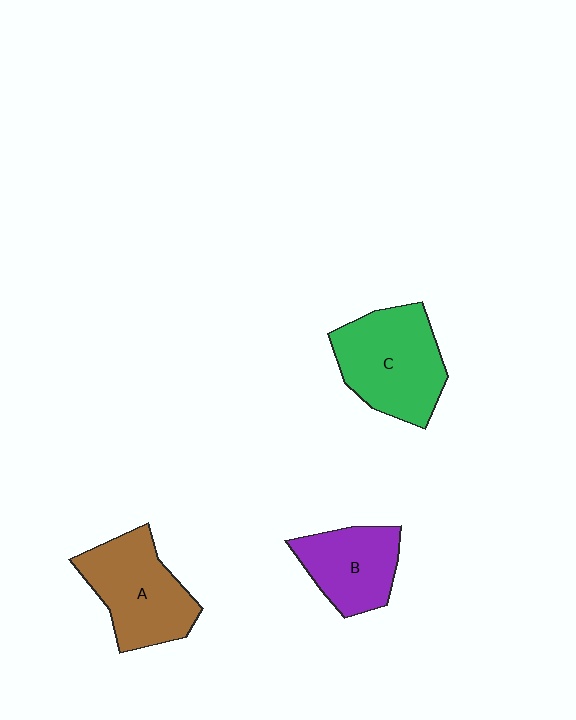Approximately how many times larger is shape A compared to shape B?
Approximately 1.3 times.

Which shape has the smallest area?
Shape B (purple).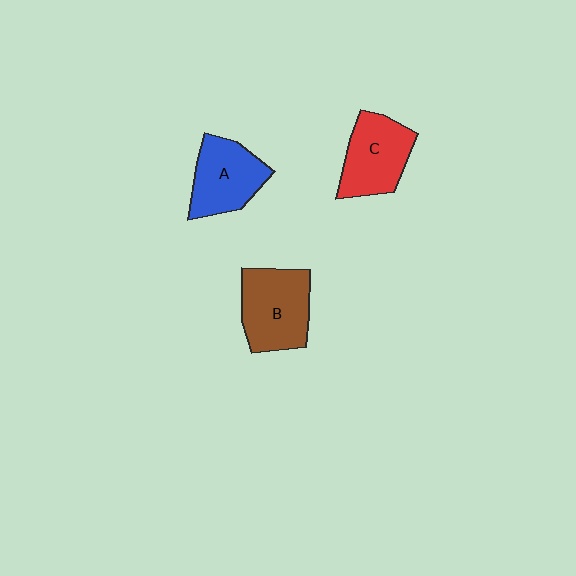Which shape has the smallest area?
Shape A (blue).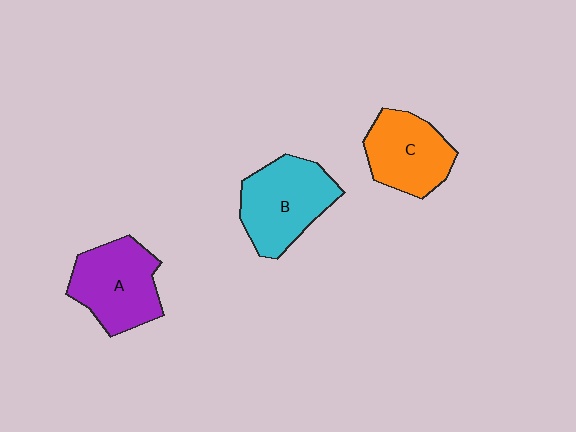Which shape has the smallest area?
Shape C (orange).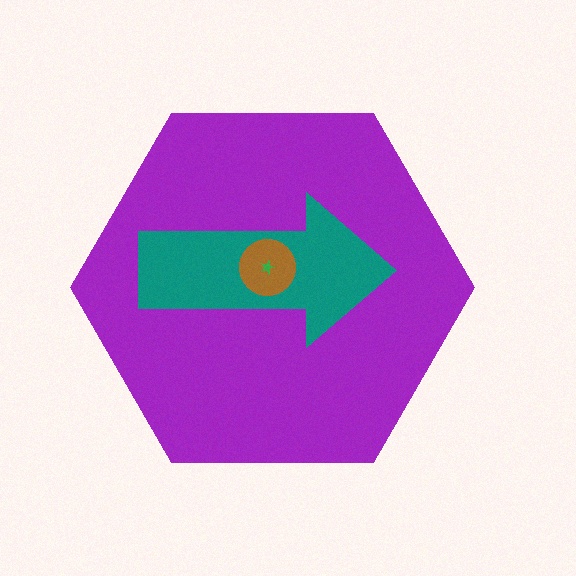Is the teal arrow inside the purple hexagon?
Yes.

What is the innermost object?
The green star.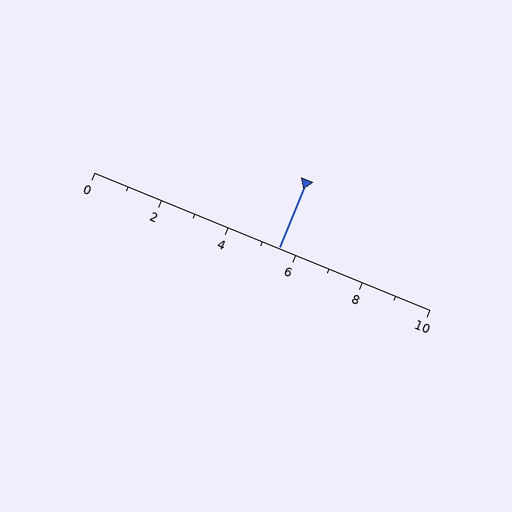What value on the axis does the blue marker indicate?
The marker indicates approximately 5.5.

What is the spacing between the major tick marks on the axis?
The major ticks are spaced 2 apart.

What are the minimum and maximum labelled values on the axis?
The axis runs from 0 to 10.